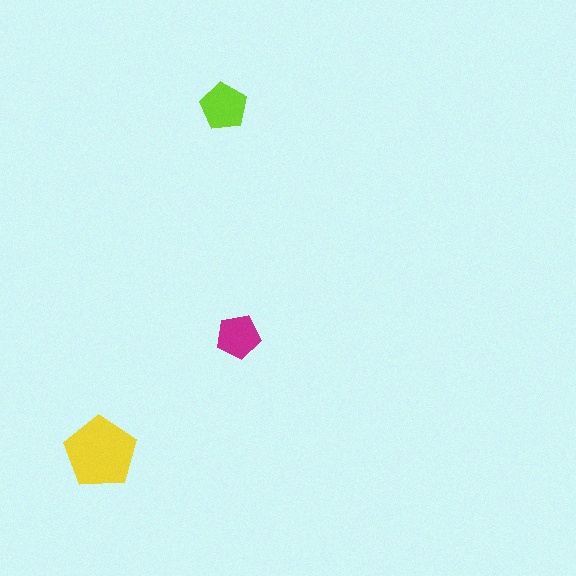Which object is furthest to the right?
The magenta pentagon is rightmost.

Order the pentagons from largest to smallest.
the yellow one, the lime one, the magenta one.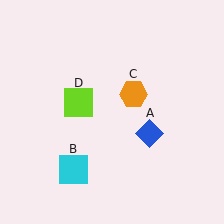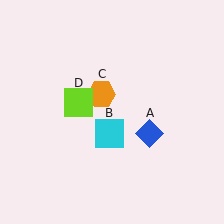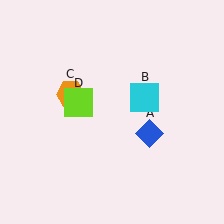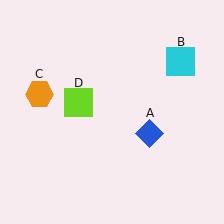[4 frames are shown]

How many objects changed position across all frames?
2 objects changed position: cyan square (object B), orange hexagon (object C).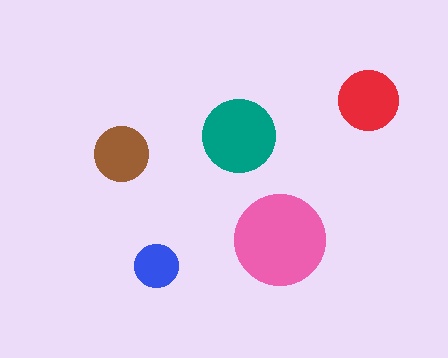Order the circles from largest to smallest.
the pink one, the teal one, the red one, the brown one, the blue one.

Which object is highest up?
The red circle is topmost.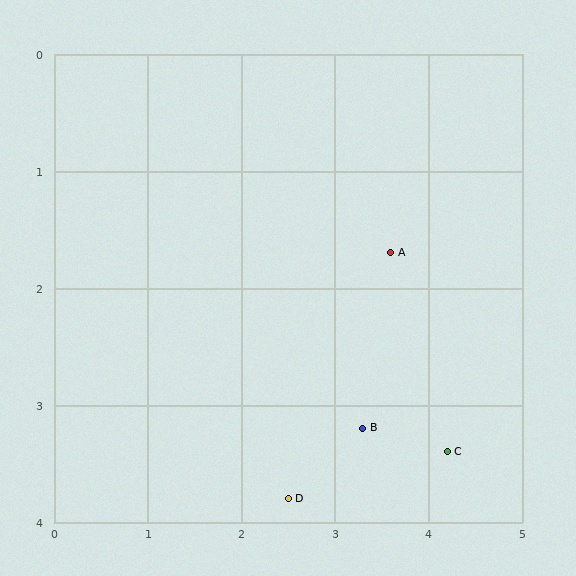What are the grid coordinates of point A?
Point A is at approximately (3.6, 1.7).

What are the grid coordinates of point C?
Point C is at approximately (4.2, 3.4).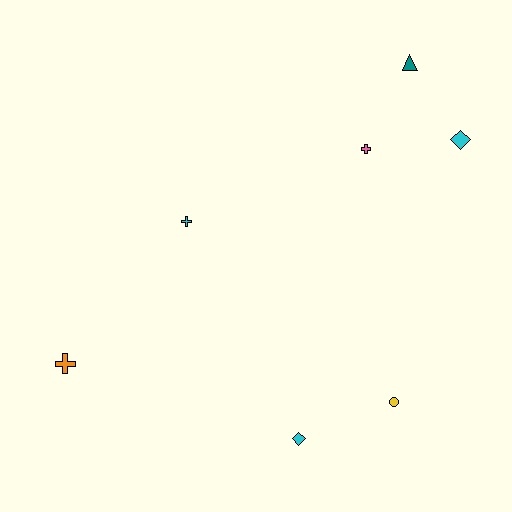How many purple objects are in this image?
There are no purple objects.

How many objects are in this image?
There are 7 objects.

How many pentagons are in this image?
There are no pentagons.